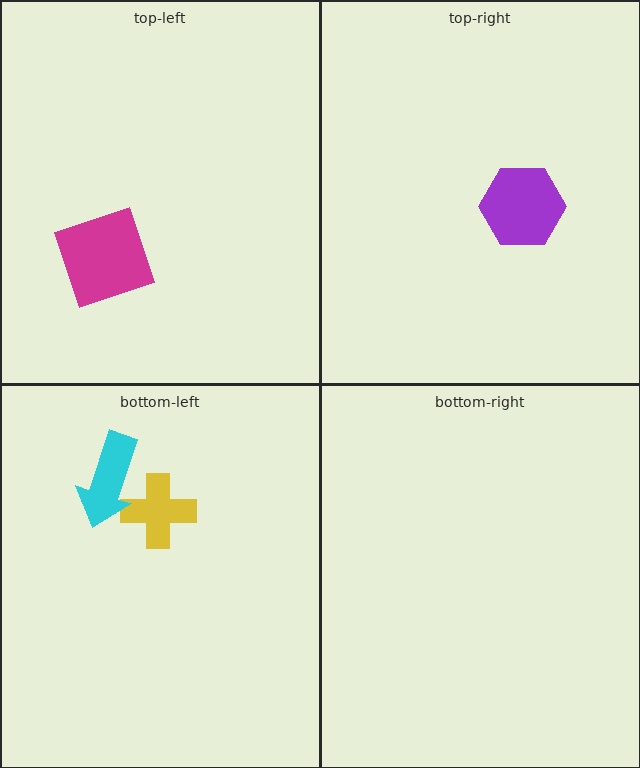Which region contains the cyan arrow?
The bottom-left region.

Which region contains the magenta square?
The top-left region.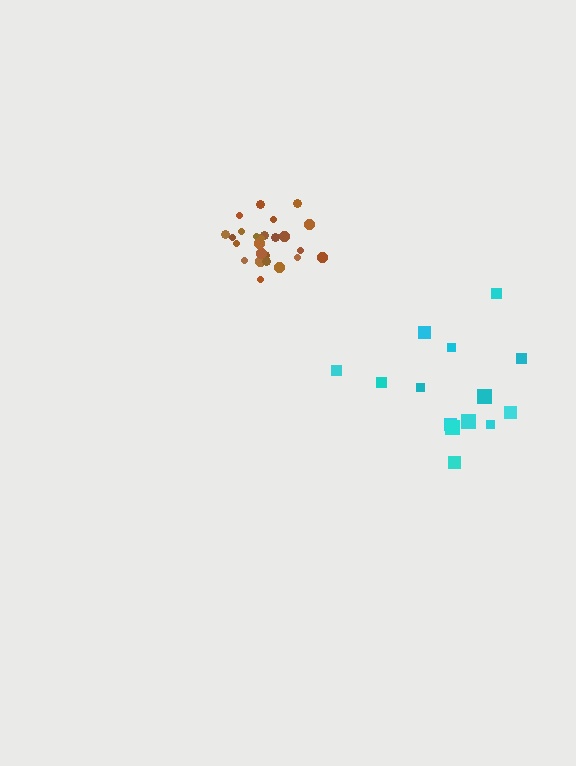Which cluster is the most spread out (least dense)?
Cyan.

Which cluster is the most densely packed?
Brown.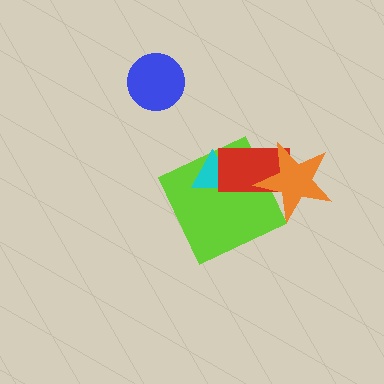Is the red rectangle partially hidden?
Yes, it is partially covered by another shape.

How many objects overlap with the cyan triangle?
2 objects overlap with the cyan triangle.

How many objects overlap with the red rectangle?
3 objects overlap with the red rectangle.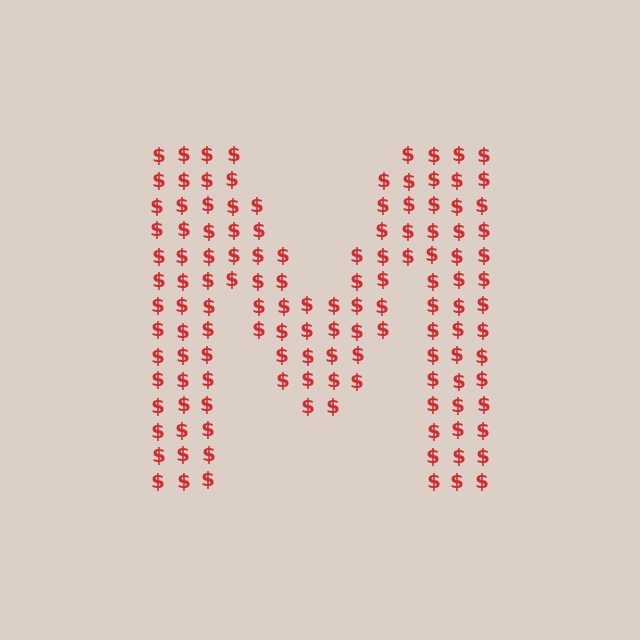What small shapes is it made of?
It is made of small dollar signs.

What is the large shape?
The large shape is the letter M.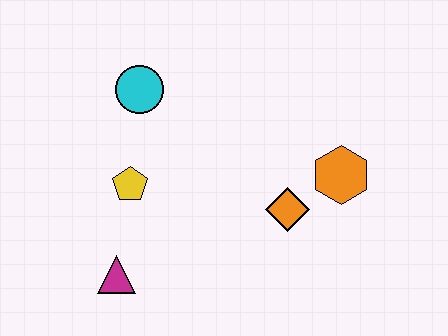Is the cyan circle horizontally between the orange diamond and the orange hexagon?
No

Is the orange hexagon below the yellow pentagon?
No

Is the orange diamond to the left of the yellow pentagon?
No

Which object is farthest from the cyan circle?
The orange hexagon is farthest from the cyan circle.